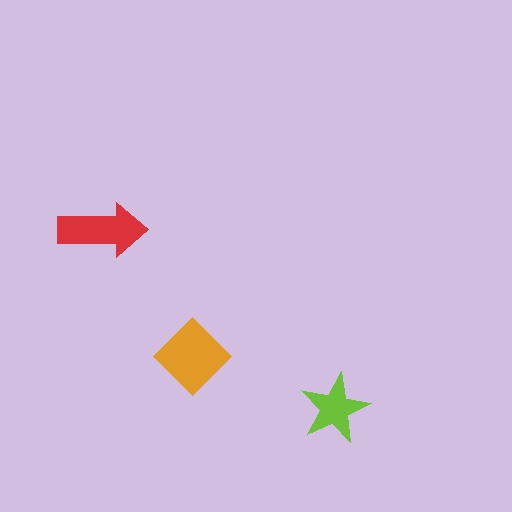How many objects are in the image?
There are 3 objects in the image.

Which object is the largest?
The orange diamond.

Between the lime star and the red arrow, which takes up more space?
The red arrow.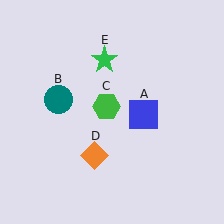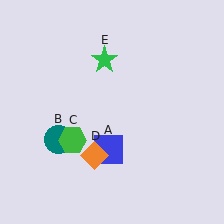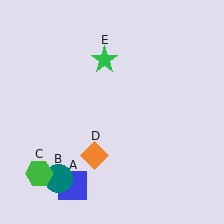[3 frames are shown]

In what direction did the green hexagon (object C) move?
The green hexagon (object C) moved down and to the left.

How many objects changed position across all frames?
3 objects changed position: blue square (object A), teal circle (object B), green hexagon (object C).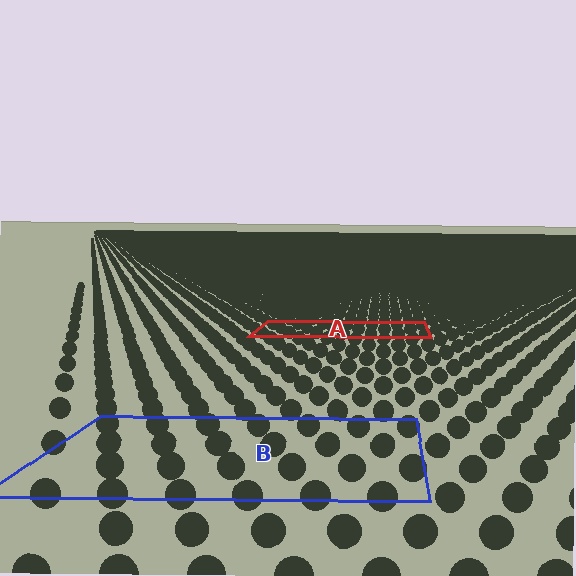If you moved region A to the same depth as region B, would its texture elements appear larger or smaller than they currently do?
They would appear larger. At a closer depth, the same texture elements are projected at a bigger on-screen size.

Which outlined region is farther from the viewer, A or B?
Region A is farther from the viewer — the texture elements inside it appear smaller and more densely packed.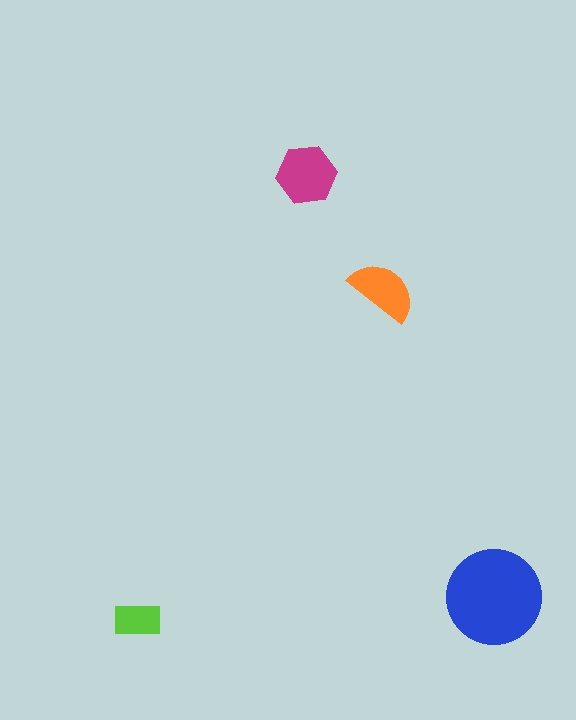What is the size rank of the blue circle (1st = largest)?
1st.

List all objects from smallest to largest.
The lime rectangle, the orange semicircle, the magenta hexagon, the blue circle.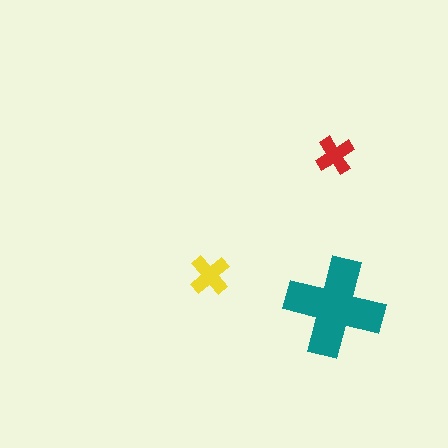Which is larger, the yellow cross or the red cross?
The yellow one.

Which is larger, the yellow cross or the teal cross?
The teal one.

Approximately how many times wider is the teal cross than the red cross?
About 2.5 times wider.